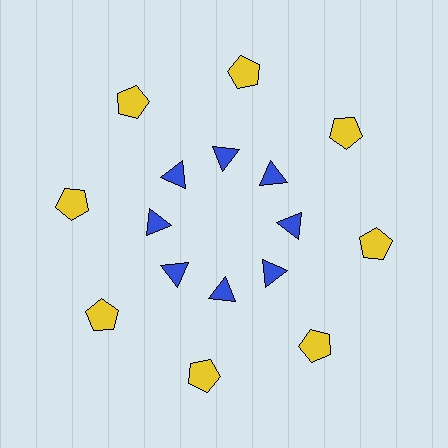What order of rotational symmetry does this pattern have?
This pattern has 8-fold rotational symmetry.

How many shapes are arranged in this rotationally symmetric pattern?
There are 16 shapes, arranged in 8 groups of 2.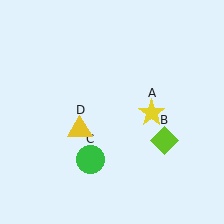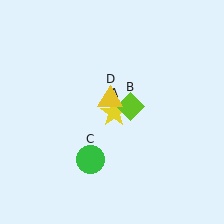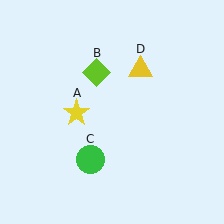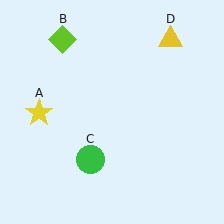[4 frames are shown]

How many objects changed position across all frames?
3 objects changed position: yellow star (object A), lime diamond (object B), yellow triangle (object D).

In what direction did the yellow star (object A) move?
The yellow star (object A) moved left.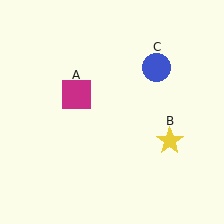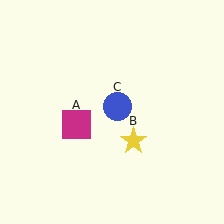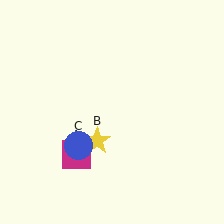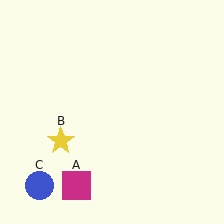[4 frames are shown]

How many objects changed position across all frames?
3 objects changed position: magenta square (object A), yellow star (object B), blue circle (object C).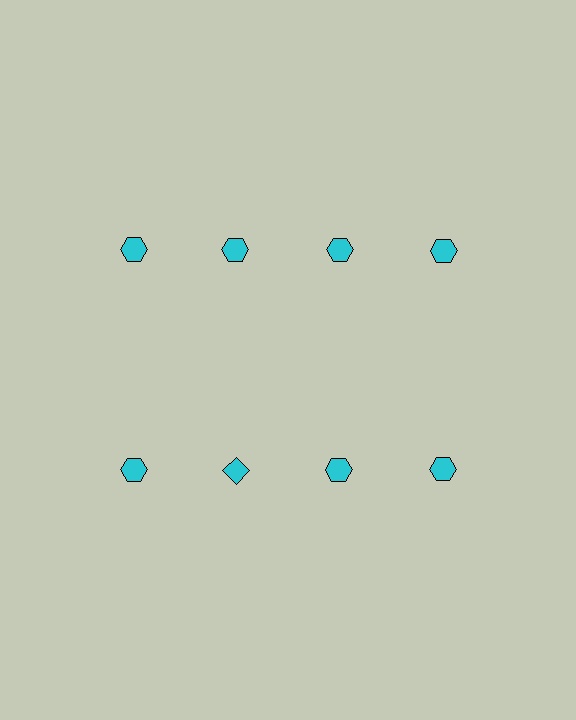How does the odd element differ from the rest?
It has a different shape: diamond instead of hexagon.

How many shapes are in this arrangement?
There are 8 shapes arranged in a grid pattern.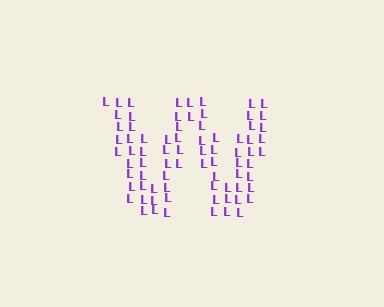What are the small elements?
The small elements are letter L's.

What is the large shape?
The large shape is the letter W.